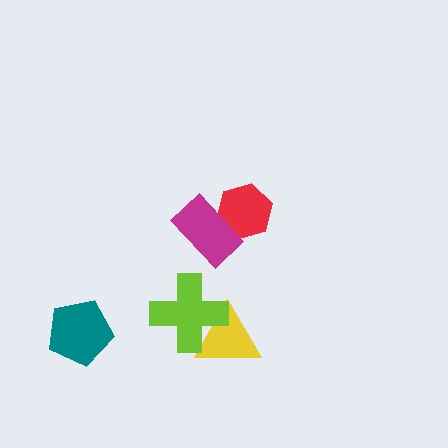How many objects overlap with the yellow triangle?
1 object overlaps with the yellow triangle.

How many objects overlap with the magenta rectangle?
1 object overlaps with the magenta rectangle.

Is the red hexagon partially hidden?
Yes, it is partially covered by another shape.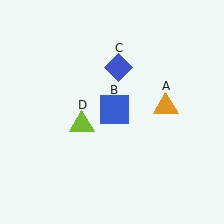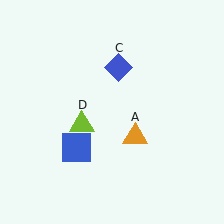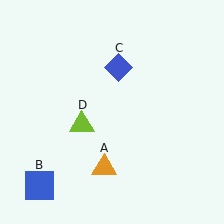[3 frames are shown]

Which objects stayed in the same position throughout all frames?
Blue diamond (object C) and lime triangle (object D) remained stationary.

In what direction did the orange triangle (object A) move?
The orange triangle (object A) moved down and to the left.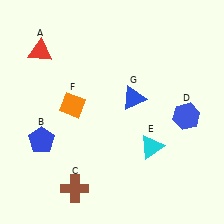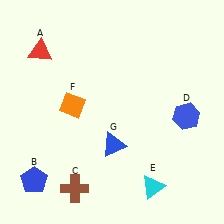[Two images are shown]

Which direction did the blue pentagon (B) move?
The blue pentagon (B) moved down.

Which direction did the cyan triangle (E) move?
The cyan triangle (E) moved down.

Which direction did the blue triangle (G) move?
The blue triangle (G) moved down.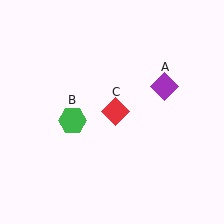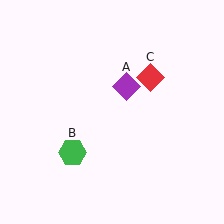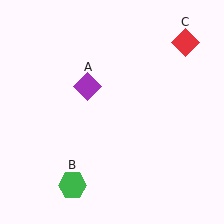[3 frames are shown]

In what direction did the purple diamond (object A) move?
The purple diamond (object A) moved left.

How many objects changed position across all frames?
3 objects changed position: purple diamond (object A), green hexagon (object B), red diamond (object C).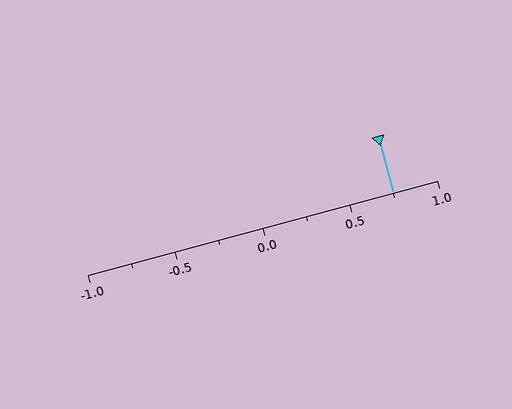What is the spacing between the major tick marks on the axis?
The major ticks are spaced 0.5 apart.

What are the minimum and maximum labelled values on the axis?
The axis runs from -1.0 to 1.0.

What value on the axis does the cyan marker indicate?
The marker indicates approximately 0.75.